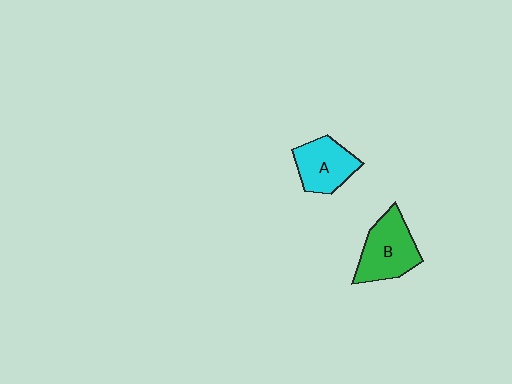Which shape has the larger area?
Shape B (green).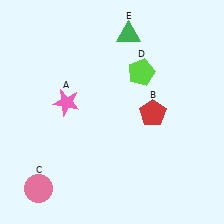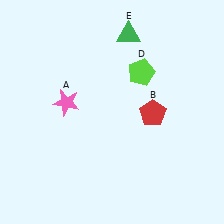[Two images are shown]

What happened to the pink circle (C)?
The pink circle (C) was removed in Image 2. It was in the bottom-left area of Image 1.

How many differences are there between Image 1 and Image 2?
There is 1 difference between the two images.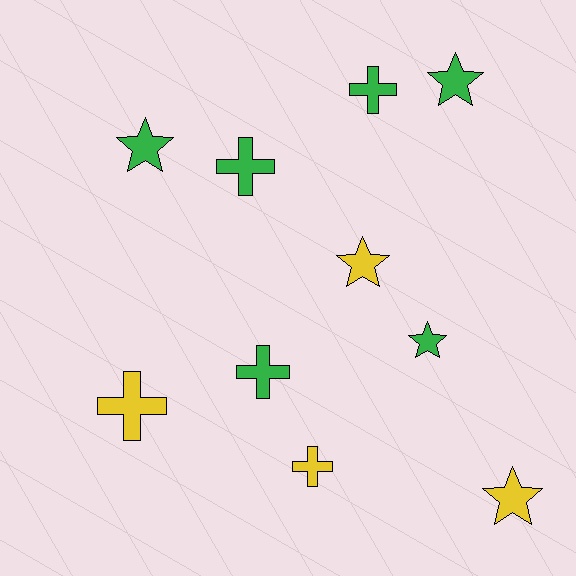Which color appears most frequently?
Green, with 6 objects.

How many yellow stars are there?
There are 2 yellow stars.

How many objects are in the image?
There are 10 objects.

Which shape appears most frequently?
Cross, with 5 objects.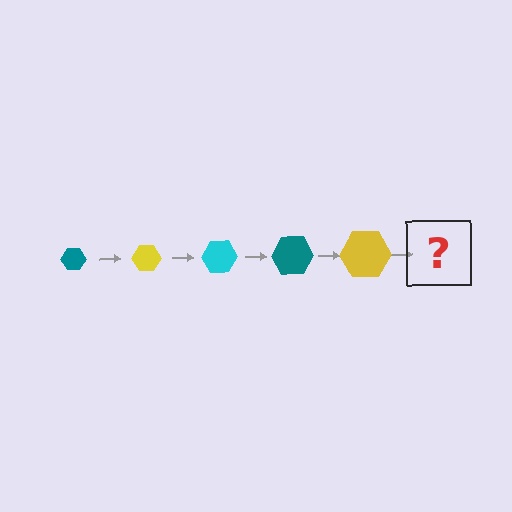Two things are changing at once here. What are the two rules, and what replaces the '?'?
The two rules are that the hexagon grows larger each step and the color cycles through teal, yellow, and cyan. The '?' should be a cyan hexagon, larger than the previous one.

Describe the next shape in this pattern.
It should be a cyan hexagon, larger than the previous one.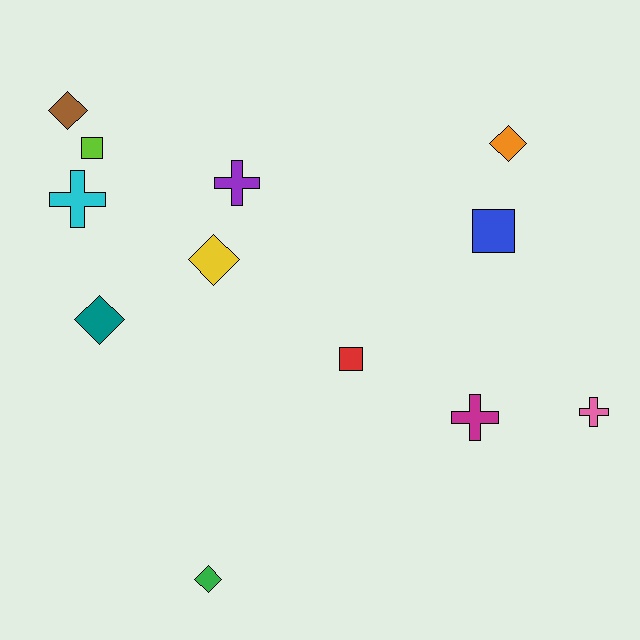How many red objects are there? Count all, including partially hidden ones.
There is 1 red object.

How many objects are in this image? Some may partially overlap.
There are 12 objects.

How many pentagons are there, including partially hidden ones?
There are no pentagons.